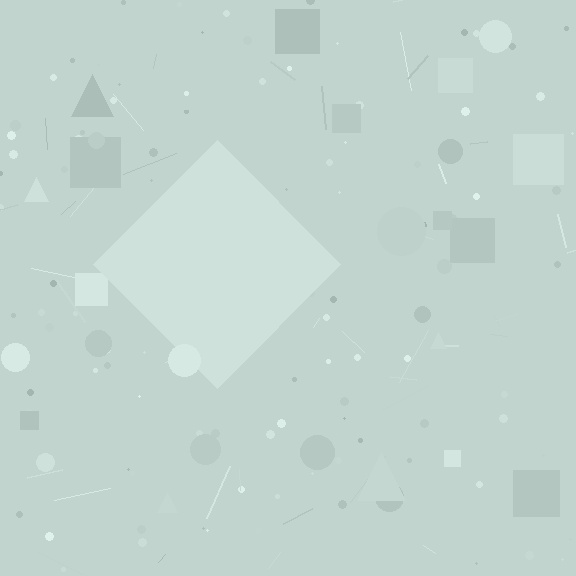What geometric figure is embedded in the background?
A diamond is embedded in the background.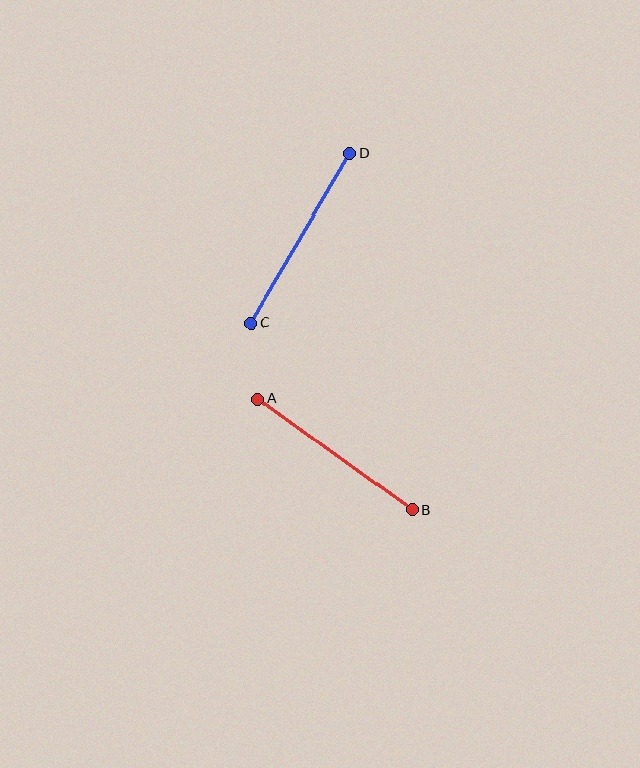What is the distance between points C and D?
The distance is approximately 196 pixels.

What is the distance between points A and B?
The distance is approximately 190 pixels.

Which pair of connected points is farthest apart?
Points C and D are farthest apart.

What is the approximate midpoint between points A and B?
The midpoint is at approximately (335, 454) pixels.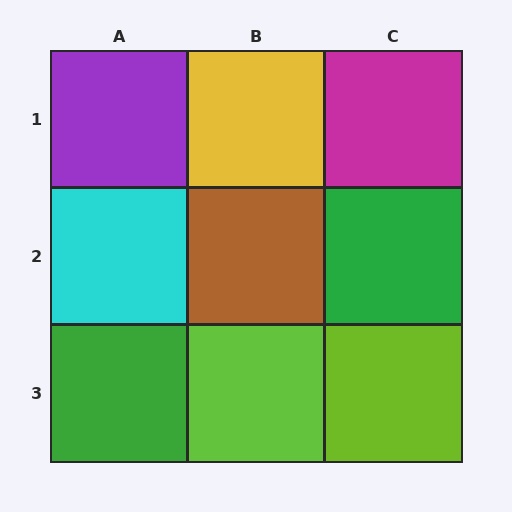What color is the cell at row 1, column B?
Yellow.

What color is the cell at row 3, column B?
Lime.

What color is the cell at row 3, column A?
Green.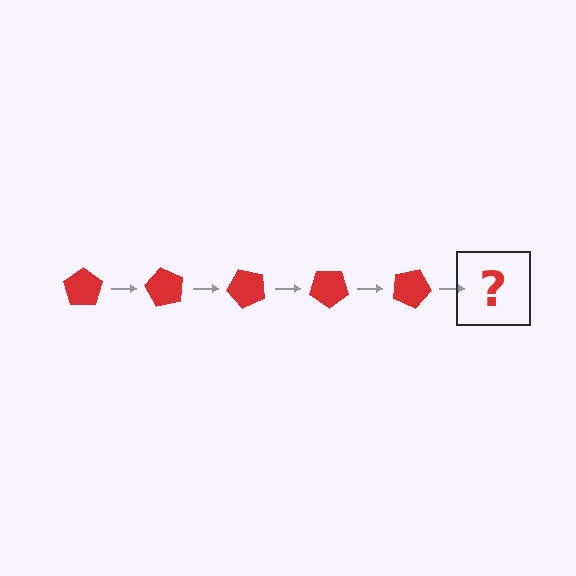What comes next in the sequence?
The next element should be a red pentagon rotated 300 degrees.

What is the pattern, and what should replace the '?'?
The pattern is that the pentagon rotates 60 degrees each step. The '?' should be a red pentagon rotated 300 degrees.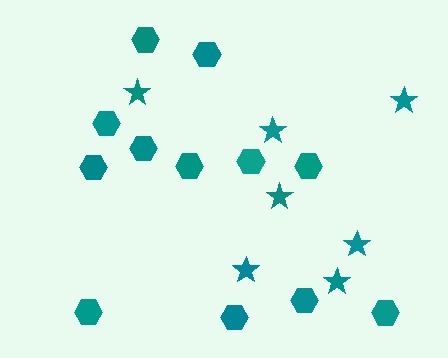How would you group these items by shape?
There are 2 groups: one group of stars (7) and one group of hexagons (12).